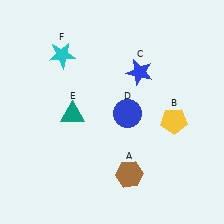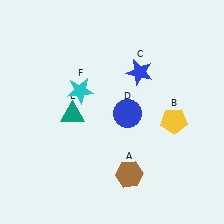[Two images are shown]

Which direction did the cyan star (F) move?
The cyan star (F) moved down.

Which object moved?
The cyan star (F) moved down.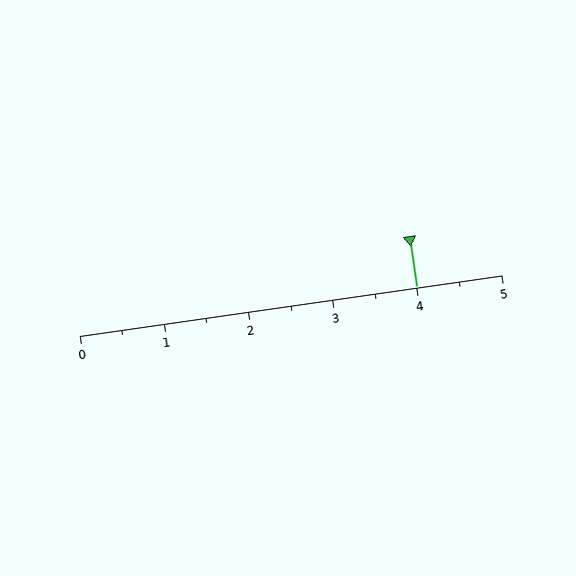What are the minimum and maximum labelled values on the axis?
The axis runs from 0 to 5.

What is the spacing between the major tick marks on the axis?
The major ticks are spaced 1 apart.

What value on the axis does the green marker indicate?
The marker indicates approximately 4.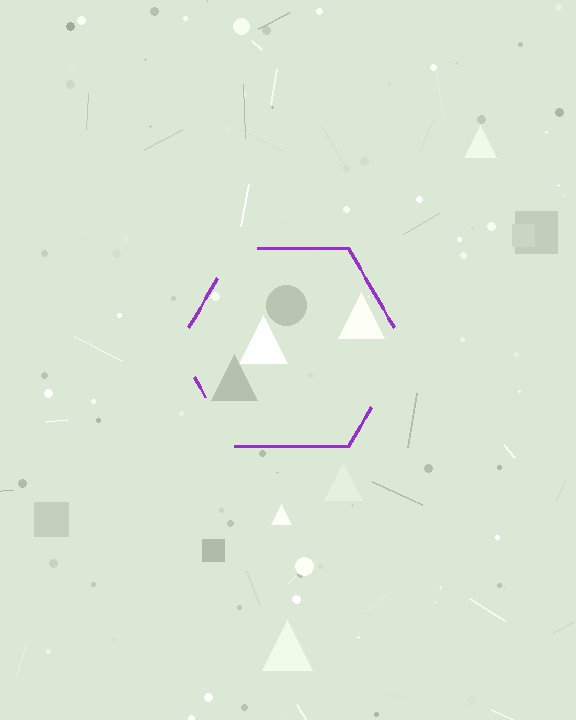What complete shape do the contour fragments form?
The contour fragments form a hexagon.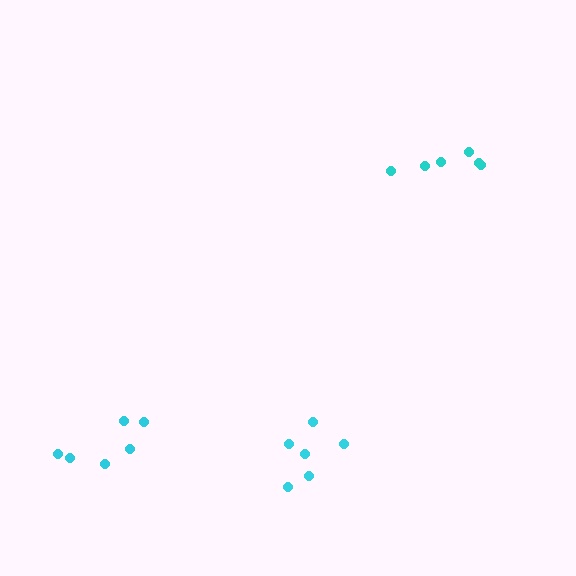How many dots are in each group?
Group 1: 6 dots, Group 2: 6 dots, Group 3: 6 dots (18 total).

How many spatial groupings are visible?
There are 3 spatial groupings.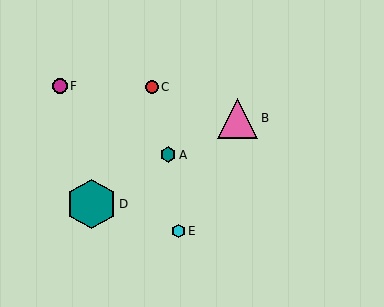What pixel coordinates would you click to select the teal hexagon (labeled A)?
Click at (168, 155) to select the teal hexagon A.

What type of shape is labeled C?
Shape C is a red circle.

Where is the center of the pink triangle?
The center of the pink triangle is at (238, 118).